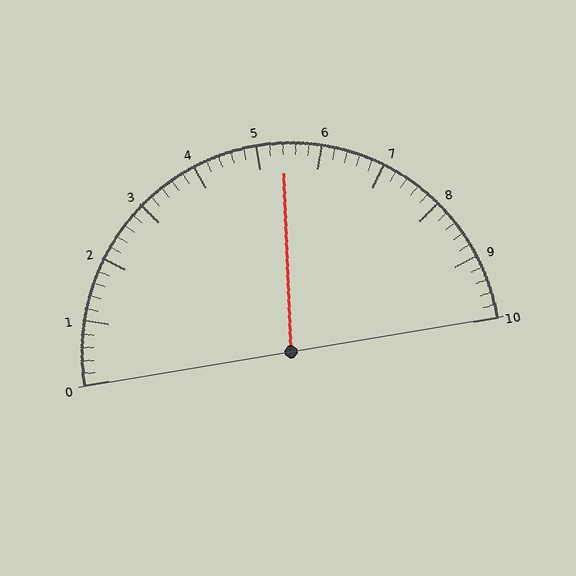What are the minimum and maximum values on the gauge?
The gauge ranges from 0 to 10.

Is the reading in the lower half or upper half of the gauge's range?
The reading is in the upper half of the range (0 to 10).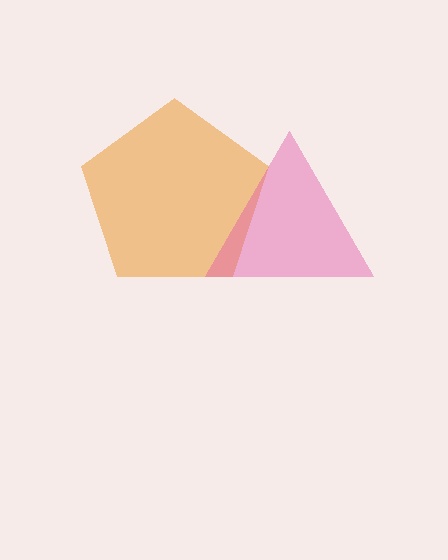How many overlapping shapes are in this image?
There are 2 overlapping shapes in the image.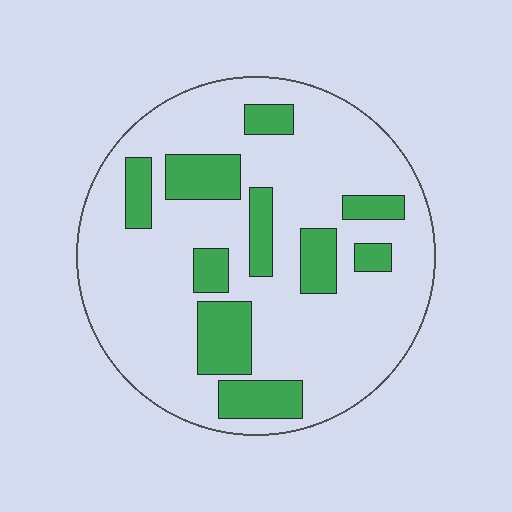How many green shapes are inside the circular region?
10.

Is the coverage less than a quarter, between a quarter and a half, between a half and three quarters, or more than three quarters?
Less than a quarter.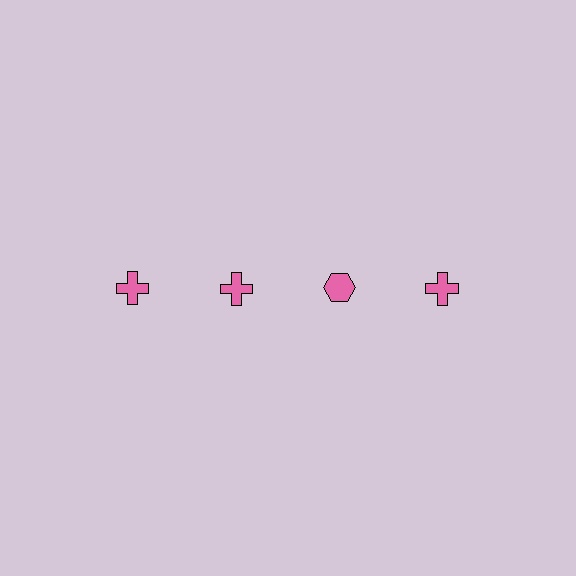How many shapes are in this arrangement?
There are 4 shapes arranged in a grid pattern.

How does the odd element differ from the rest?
It has a different shape: hexagon instead of cross.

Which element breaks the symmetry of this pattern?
The pink hexagon in the top row, center column breaks the symmetry. All other shapes are pink crosses.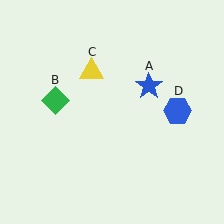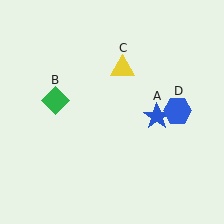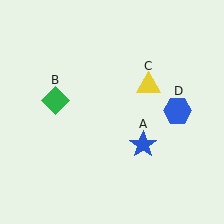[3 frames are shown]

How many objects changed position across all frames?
2 objects changed position: blue star (object A), yellow triangle (object C).